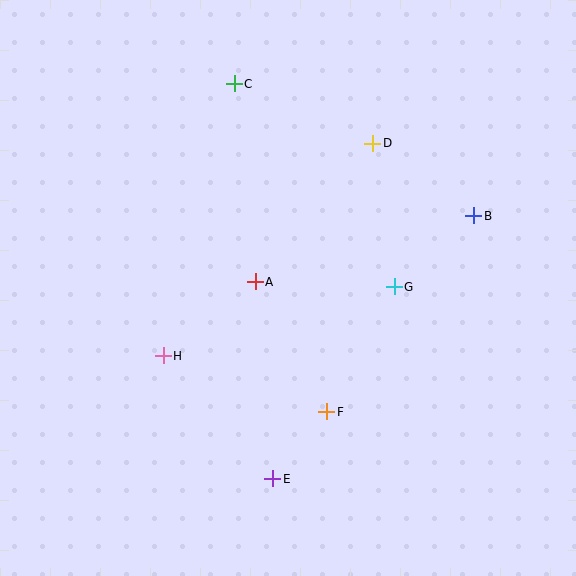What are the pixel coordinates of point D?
Point D is at (373, 143).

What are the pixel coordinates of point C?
Point C is at (234, 84).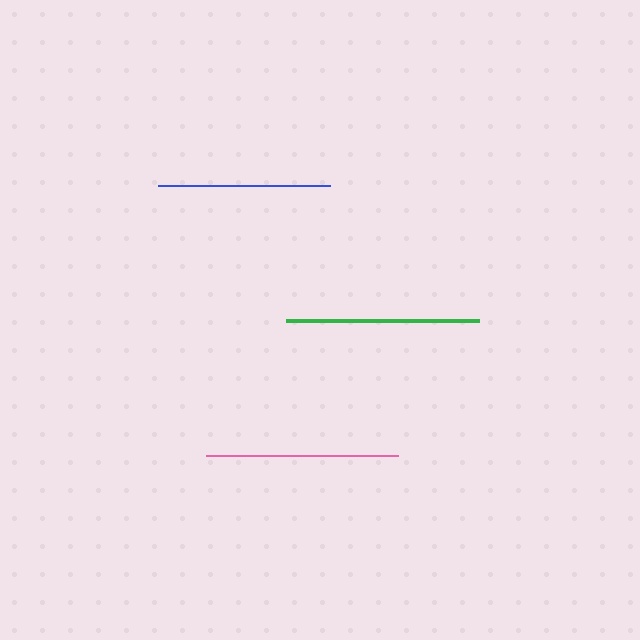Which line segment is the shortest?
The blue line is the shortest at approximately 172 pixels.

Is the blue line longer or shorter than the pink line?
The pink line is longer than the blue line.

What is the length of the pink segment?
The pink segment is approximately 192 pixels long.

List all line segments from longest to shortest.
From longest to shortest: green, pink, blue.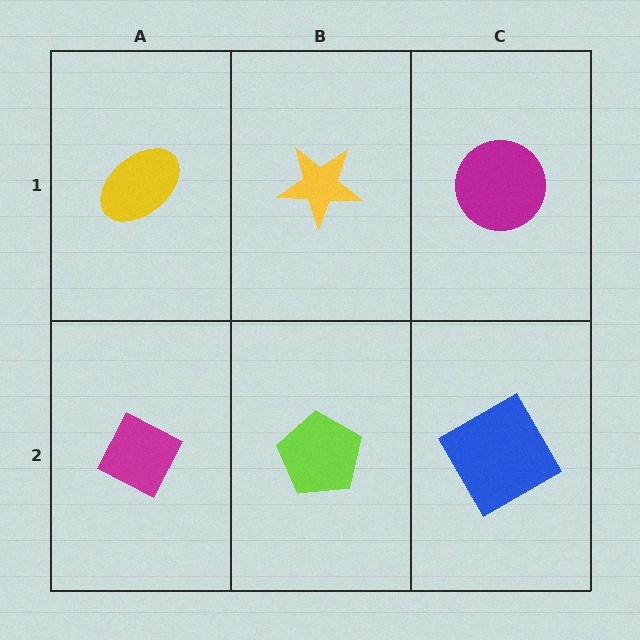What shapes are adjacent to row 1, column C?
A blue diamond (row 2, column C), a yellow star (row 1, column B).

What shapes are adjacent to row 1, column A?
A magenta diamond (row 2, column A), a yellow star (row 1, column B).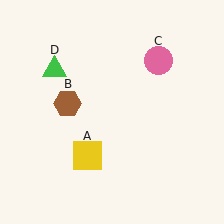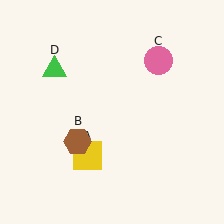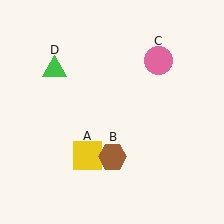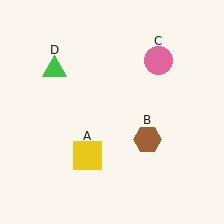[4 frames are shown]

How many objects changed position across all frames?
1 object changed position: brown hexagon (object B).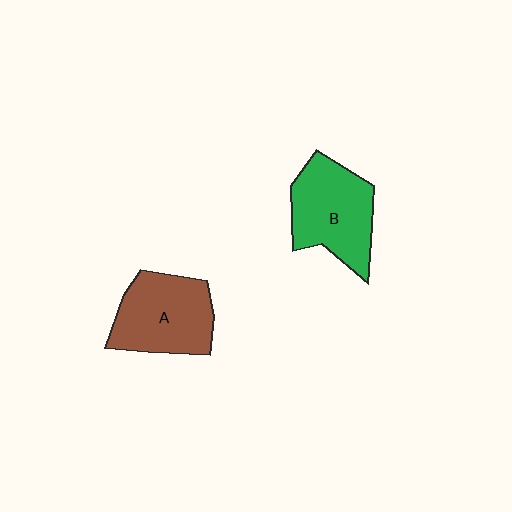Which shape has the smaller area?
Shape A (brown).